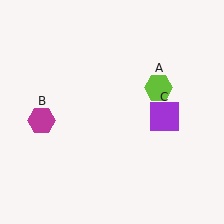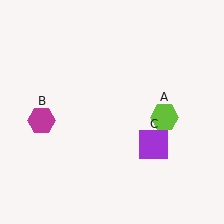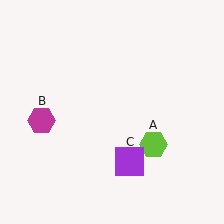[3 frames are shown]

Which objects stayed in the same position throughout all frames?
Magenta hexagon (object B) remained stationary.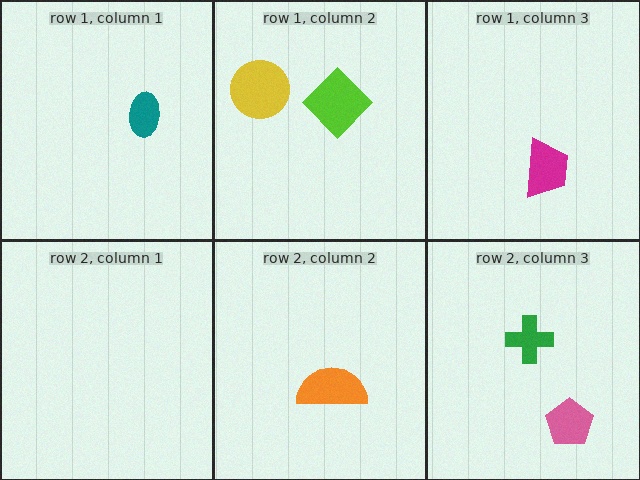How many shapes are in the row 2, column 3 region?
2.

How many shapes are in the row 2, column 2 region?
1.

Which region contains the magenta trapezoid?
The row 1, column 3 region.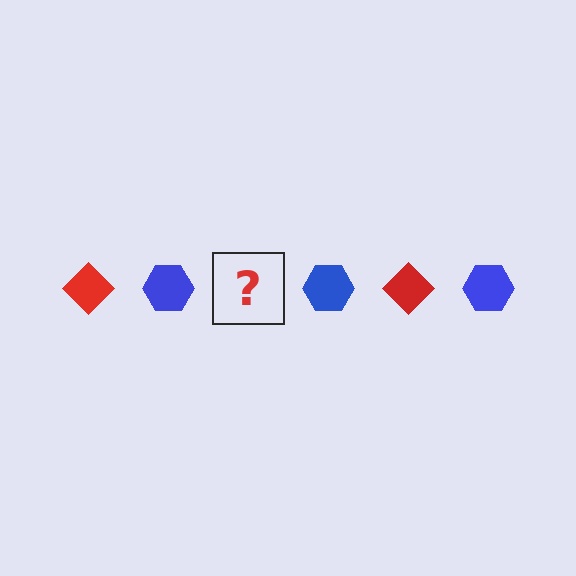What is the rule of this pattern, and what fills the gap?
The rule is that the pattern alternates between red diamond and blue hexagon. The gap should be filled with a red diamond.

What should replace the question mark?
The question mark should be replaced with a red diamond.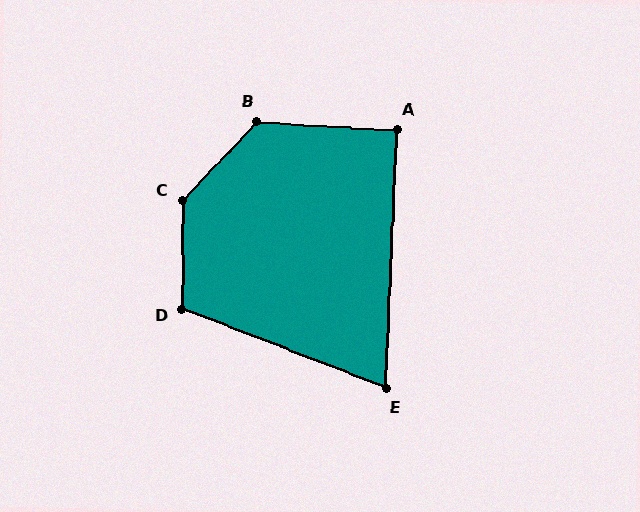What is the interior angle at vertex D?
Approximately 111 degrees (obtuse).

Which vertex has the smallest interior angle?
E, at approximately 71 degrees.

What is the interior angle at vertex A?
Approximately 91 degrees (approximately right).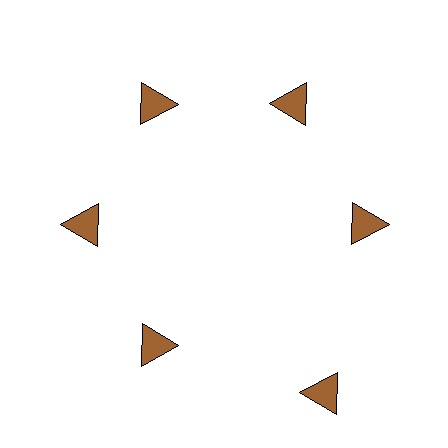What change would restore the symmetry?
The symmetry would be restored by moving it inward, back onto the ring so that all 6 triangles sit at equal angles and equal distance from the center.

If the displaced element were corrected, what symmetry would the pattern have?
It would have 6-fold rotational symmetry — the pattern would map onto itself every 60 degrees.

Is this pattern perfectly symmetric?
No. The 6 brown triangles are arranged in a ring, but one element near the 5 o'clock position is pushed outward from the center, breaking the 6-fold rotational symmetry.